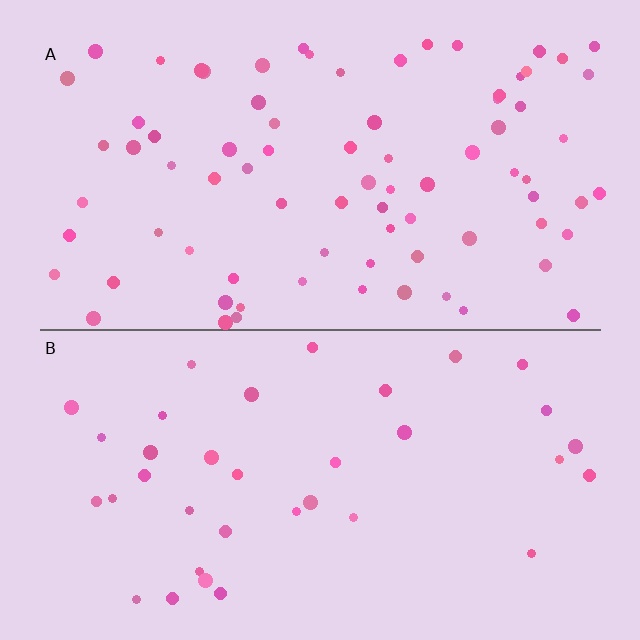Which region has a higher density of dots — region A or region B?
A (the top).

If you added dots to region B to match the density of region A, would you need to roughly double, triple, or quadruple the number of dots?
Approximately double.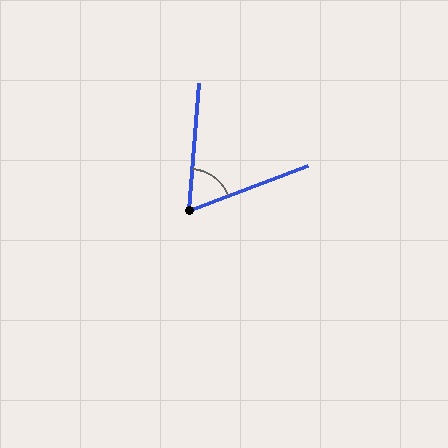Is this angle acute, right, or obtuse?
It is acute.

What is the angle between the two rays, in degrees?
Approximately 65 degrees.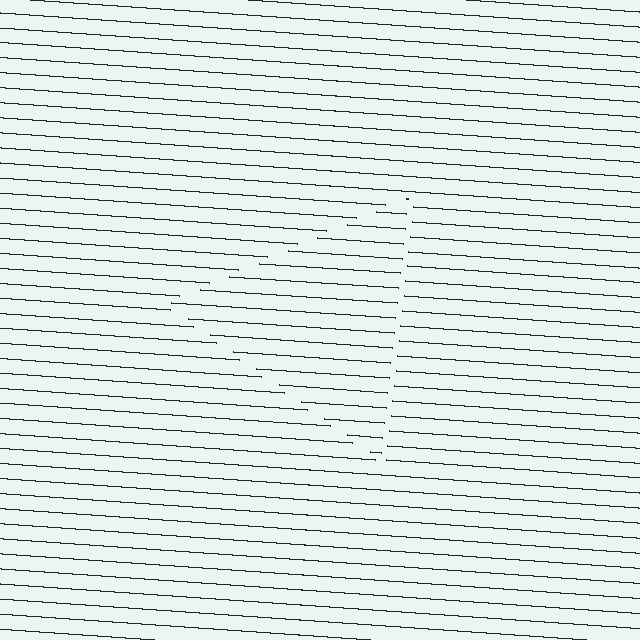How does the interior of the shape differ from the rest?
The interior of the shape contains the same grating, shifted by half a period — the contour is defined by the phase discontinuity where line-ends from the inner and outer gratings abut.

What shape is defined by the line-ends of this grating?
An illusory triangle. The interior of the shape contains the same grating, shifted by half a period — the contour is defined by the phase discontinuity where line-ends from the inner and outer gratings abut.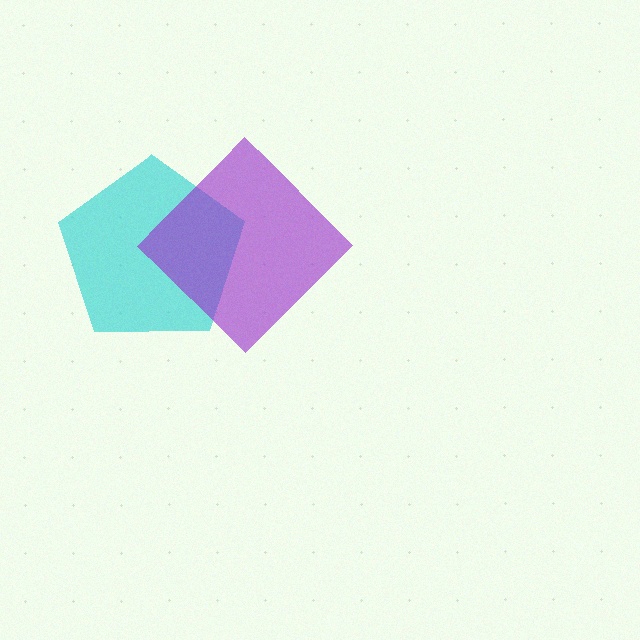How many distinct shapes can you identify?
There are 2 distinct shapes: a cyan pentagon, a purple diamond.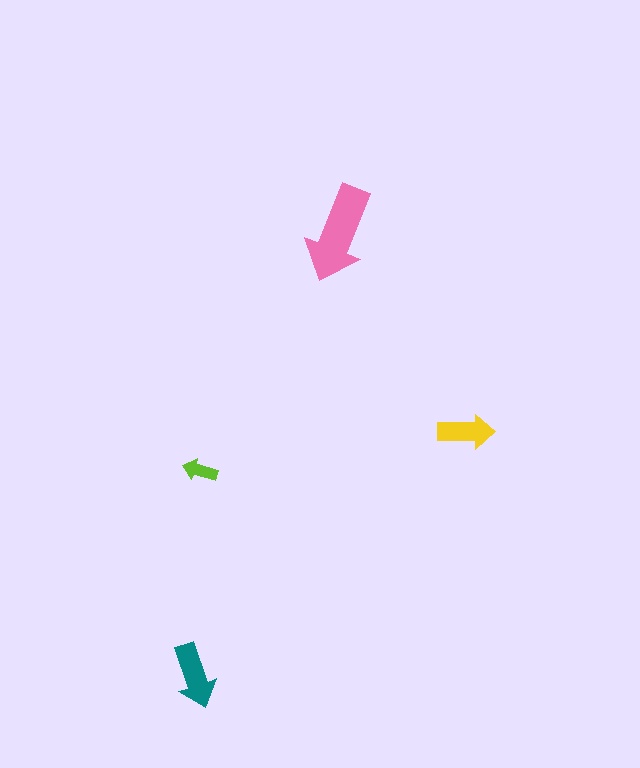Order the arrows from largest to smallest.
the pink one, the teal one, the yellow one, the lime one.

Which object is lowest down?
The teal arrow is bottommost.